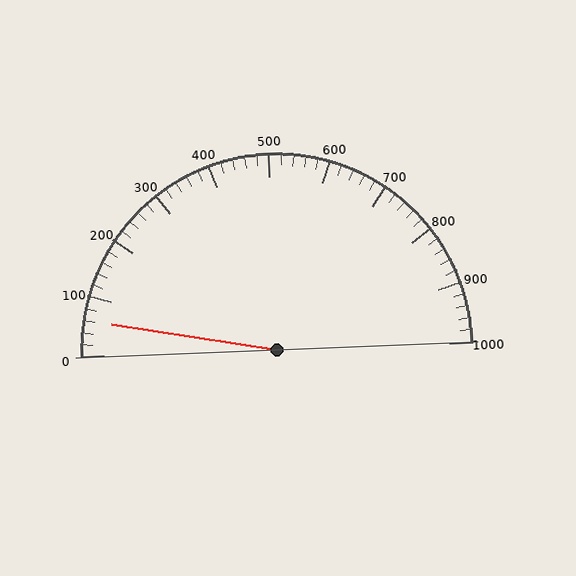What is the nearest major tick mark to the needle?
The nearest major tick mark is 100.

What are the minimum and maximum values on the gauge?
The gauge ranges from 0 to 1000.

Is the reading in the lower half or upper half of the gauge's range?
The reading is in the lower half of the range (0 to 1000).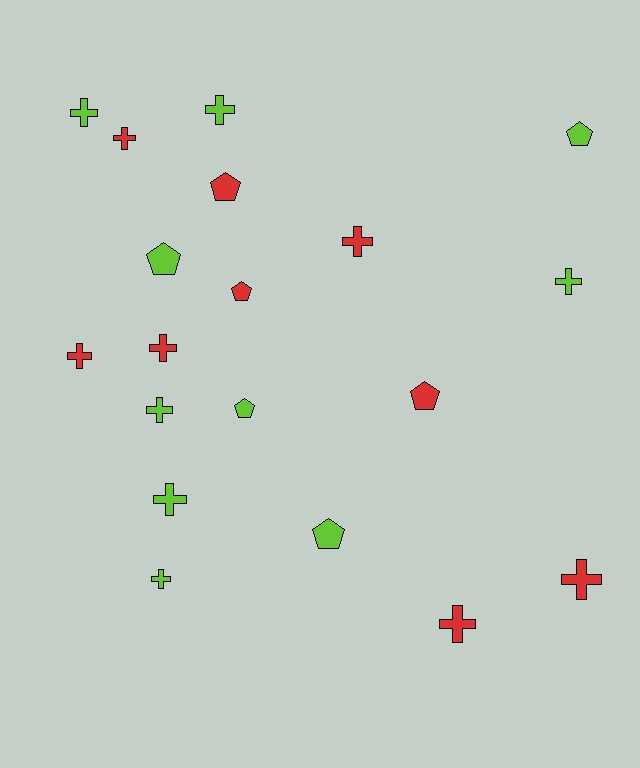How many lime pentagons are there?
There are 4 lime pentagons.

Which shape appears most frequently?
Cross, with 12 objects.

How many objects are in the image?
There are 19 objects.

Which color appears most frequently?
Lime, with 10 objects.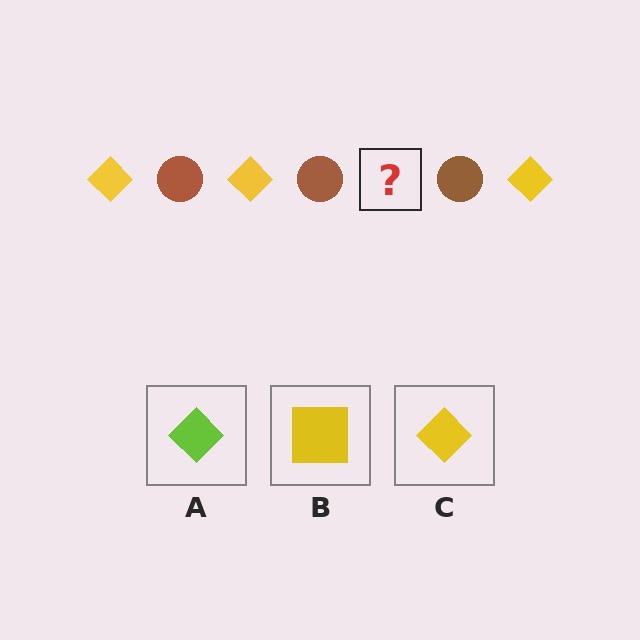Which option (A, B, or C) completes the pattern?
C.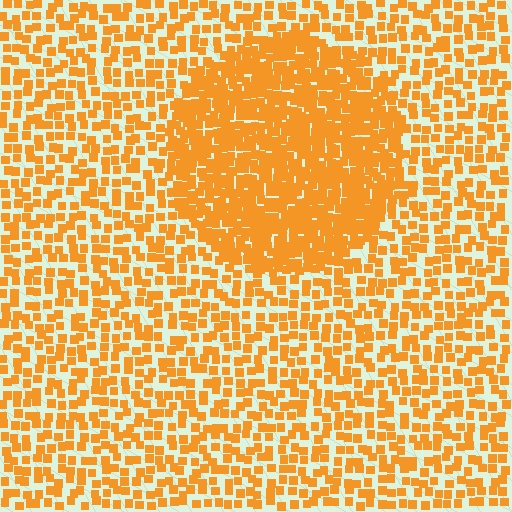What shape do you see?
I see a circle.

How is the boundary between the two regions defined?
The boundary is defined by a change in element density (approximately 2.1x ratio). All elements are the same color, size, and shape.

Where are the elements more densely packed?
The elements are more densely packed inside the circle boundary.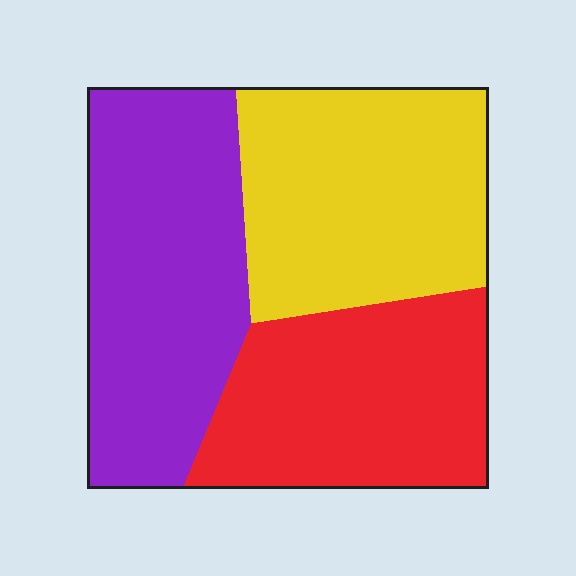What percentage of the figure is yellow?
Yellow covers roughly 35% of the figure.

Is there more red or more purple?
Purple.